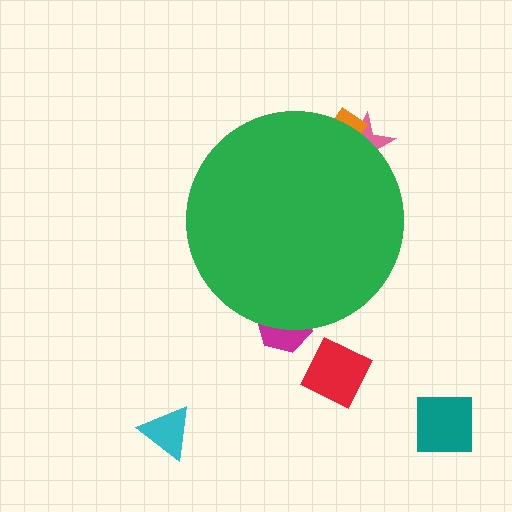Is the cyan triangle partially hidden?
No, the cyan triangle is fully visible.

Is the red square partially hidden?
No, the red square is fully visible.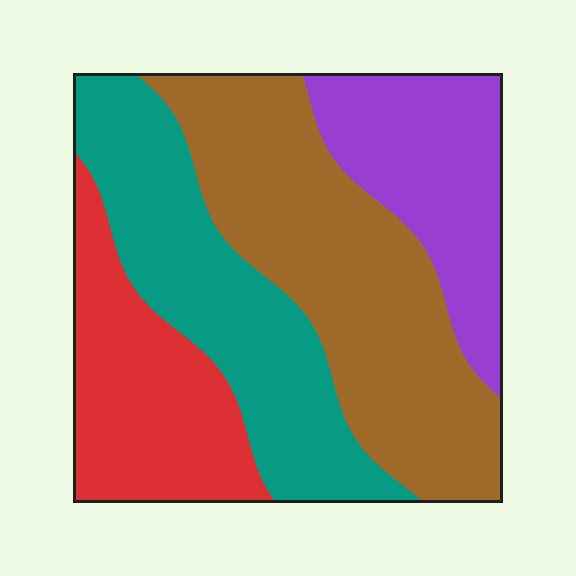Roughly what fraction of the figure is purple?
Purple takes up between a sixth and a third of the figure.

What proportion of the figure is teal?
Teal takes up about one quarter (1/4) of the figure.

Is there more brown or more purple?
Brown.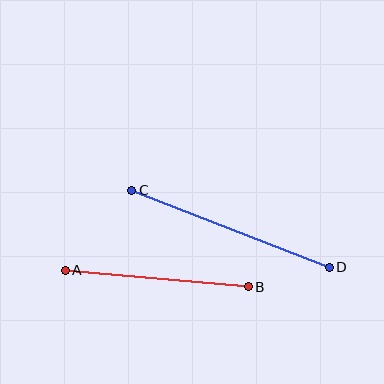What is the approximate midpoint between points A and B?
The midpoint is at approximately (157, 278) pixels.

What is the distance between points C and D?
The distance is approximately 212 pixels.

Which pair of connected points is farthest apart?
Points C and D are farthest apart.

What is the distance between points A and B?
The distance is approximately 184 pixels.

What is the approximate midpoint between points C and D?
The midpoint is at approximately (230, 229) pixels.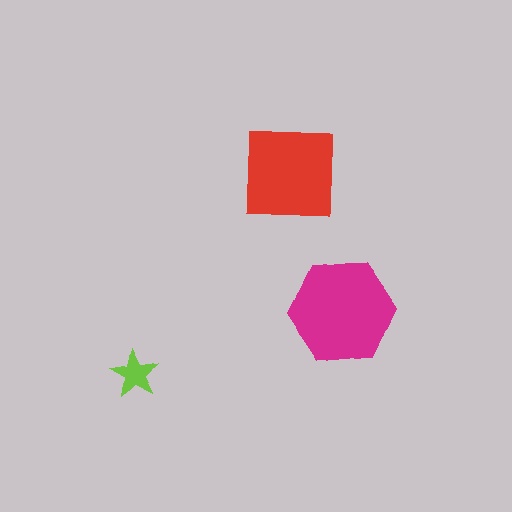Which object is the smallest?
The lime star.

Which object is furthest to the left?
The lime star is leftmost.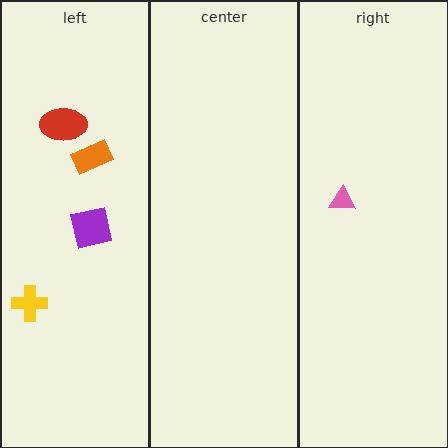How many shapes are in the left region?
4.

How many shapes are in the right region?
1.